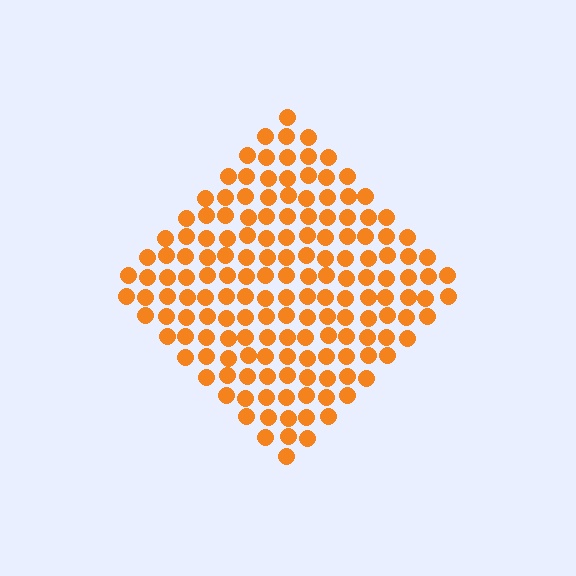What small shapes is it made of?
It is made of small circles.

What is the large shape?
The large shape is a diamond.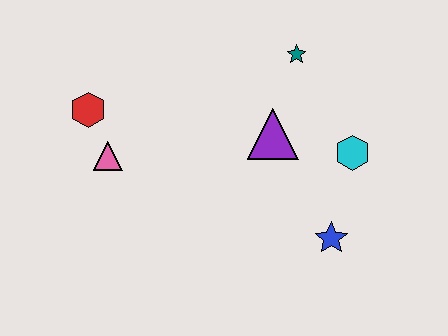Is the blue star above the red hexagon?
No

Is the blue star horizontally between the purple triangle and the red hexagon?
No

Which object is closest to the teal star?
The purple triangle is closest to the teal star.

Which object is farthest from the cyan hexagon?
The red hexagon is farthest from the cyan hexagon.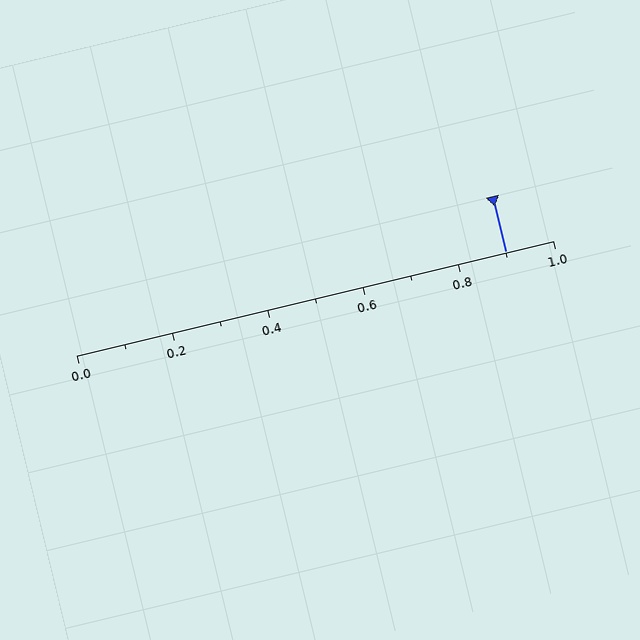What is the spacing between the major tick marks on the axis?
The major ticks are spaced 0.2 apart.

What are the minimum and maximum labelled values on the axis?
The axis runs from 0.0 to 1.0.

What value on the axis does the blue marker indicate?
The marker indicates approximately 0.9.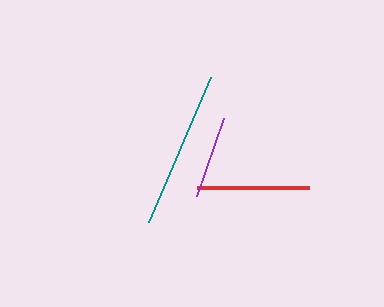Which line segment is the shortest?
The purple line is the shortest at approximately 83 pixels.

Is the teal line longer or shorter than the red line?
The teal line is longer than the red line.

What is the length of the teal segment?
The teal segment is approximately 157 pixels long.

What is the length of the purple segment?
The purple segment is approximately 83 pixels long.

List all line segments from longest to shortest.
From longest to shortest: teal, red, purple.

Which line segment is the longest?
The teal line is the longest at approximately 157 pixels.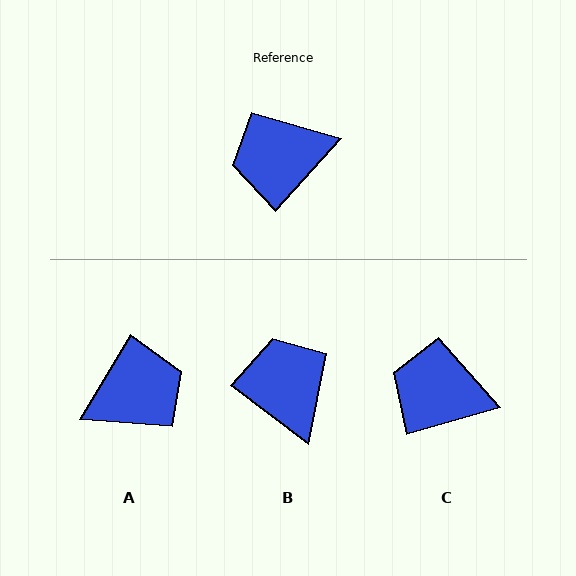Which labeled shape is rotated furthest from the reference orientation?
A, about 169 degrees away.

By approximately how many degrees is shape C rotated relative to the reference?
Approximately 32 degrees clockwise.